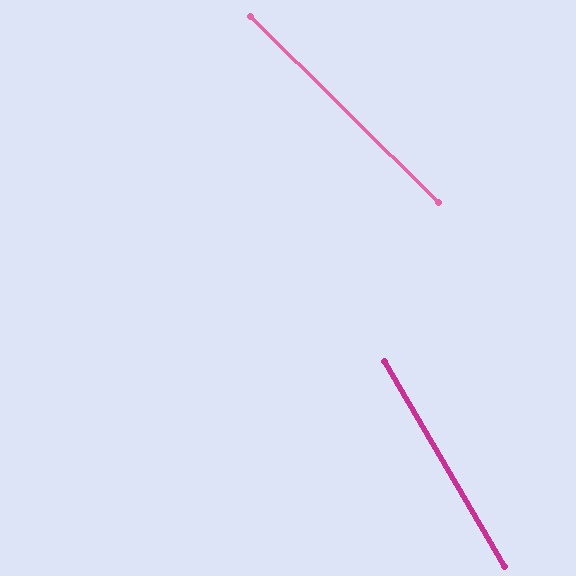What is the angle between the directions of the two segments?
Approximately 15 degrees.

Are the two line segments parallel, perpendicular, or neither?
Neither parallel nor perpendicular — they differ by about 15°.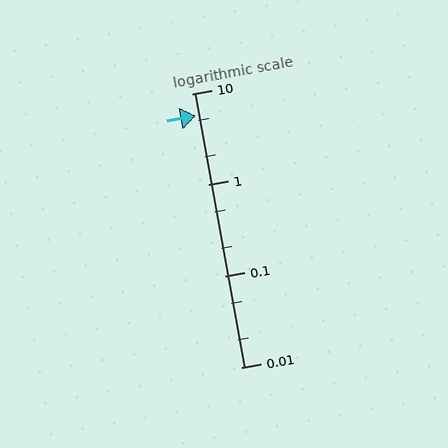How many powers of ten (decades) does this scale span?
The scale spans 3 decades, from 0.01 to 10.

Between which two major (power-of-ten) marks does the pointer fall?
The pointer is between 1 and 10.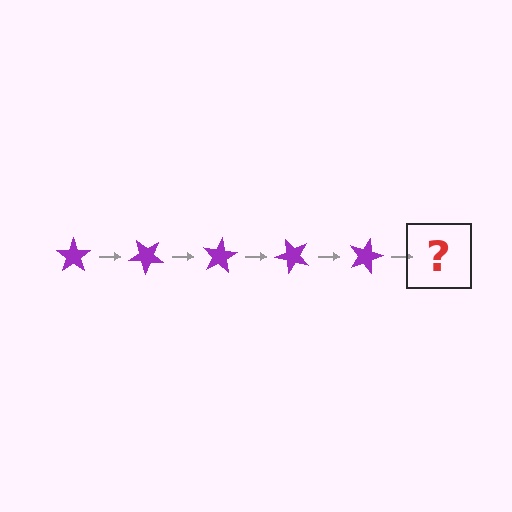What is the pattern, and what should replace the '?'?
The pattern is that the star rotates 40 degrees each step. The '?' should be a purple star rotated 200 degrees.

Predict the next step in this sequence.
The next step is a purple star rotated 200 degrees.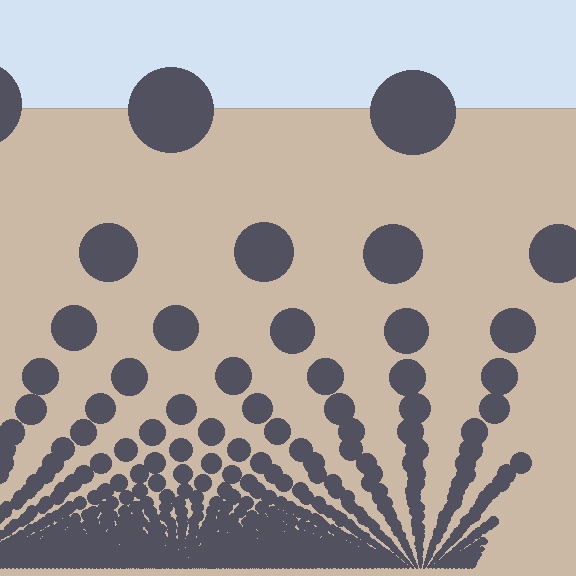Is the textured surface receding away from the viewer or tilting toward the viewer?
The surface appears to tilt toward the viewer. Texture elements get larger and sparser toward the top.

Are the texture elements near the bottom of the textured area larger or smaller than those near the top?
Smaller. The gradient is inverted — elements near the bottom are smaller and denser.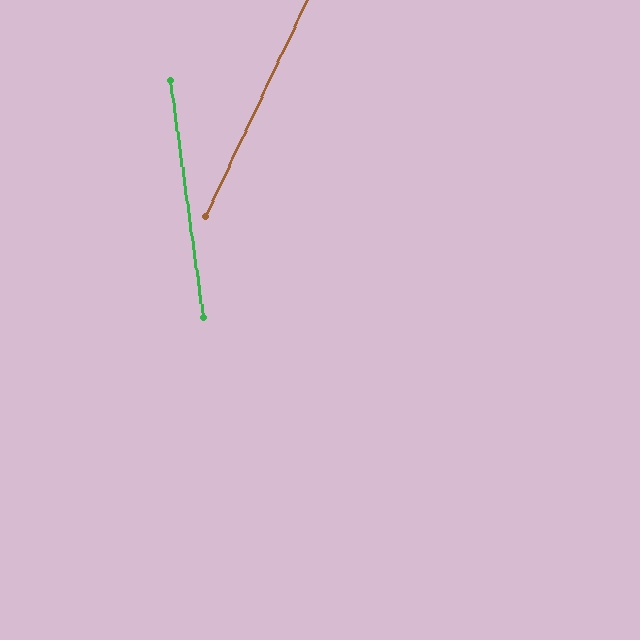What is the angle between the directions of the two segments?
Approximately 33 degrees.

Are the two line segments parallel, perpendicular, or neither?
Neither parallel nor perpendicular — they differ by about 33°.